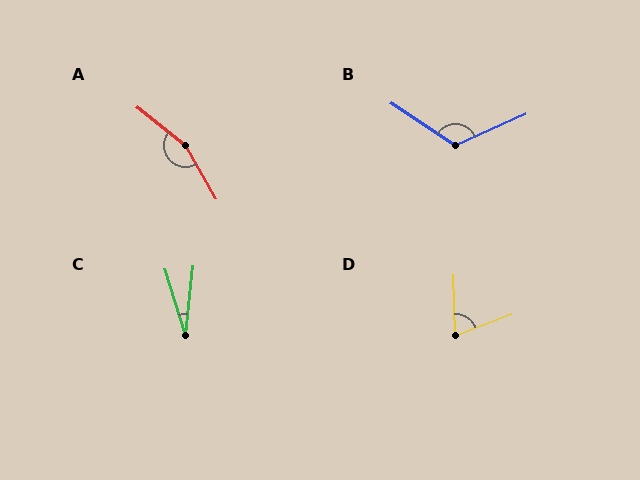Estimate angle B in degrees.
Approximately 123 degrees.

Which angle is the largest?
A, at approximately 158 degrees.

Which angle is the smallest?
C, at approximately 23 degrees.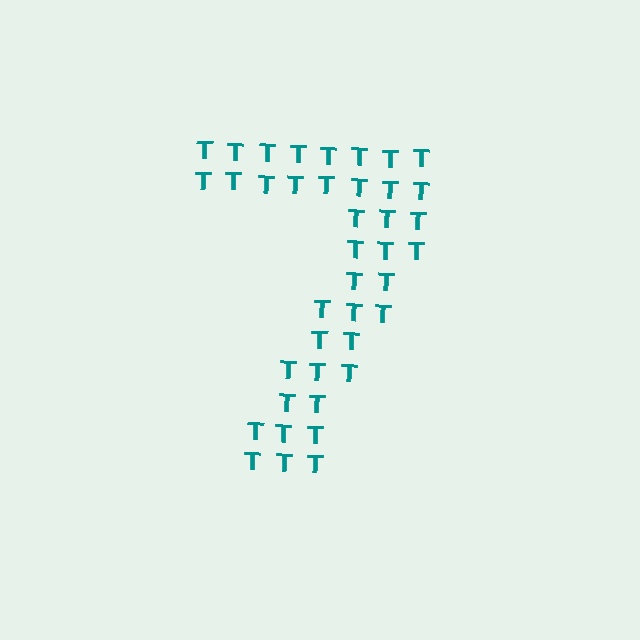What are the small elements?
The small elements are letter T's.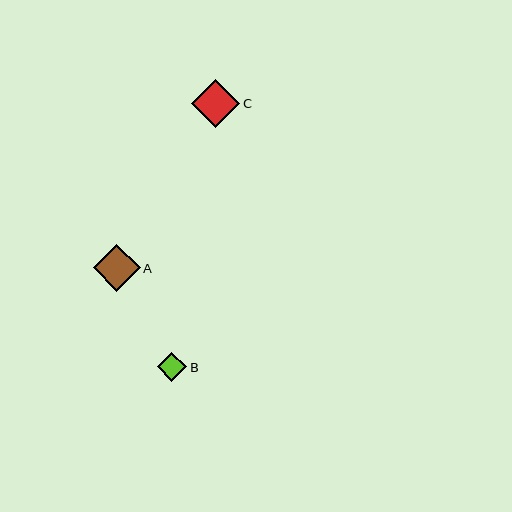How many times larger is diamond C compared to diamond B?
Diamond C is approximately 1.7 times the size of diamond B.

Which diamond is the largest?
Diamond C is the largest with a size of approximately 48 pixels.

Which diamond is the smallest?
Diamond B is the smallest with a size of approximately 29 pixels.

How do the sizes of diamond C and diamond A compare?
Diamond C and diamond A are approximately the same size.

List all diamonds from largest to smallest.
From largest to smallest: C, A, B.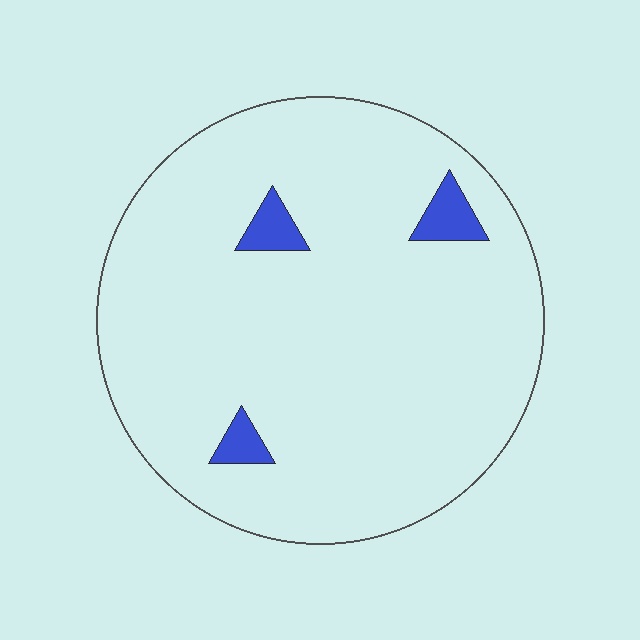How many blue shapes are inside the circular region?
3.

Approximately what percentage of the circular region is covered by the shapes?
Approximately 5%.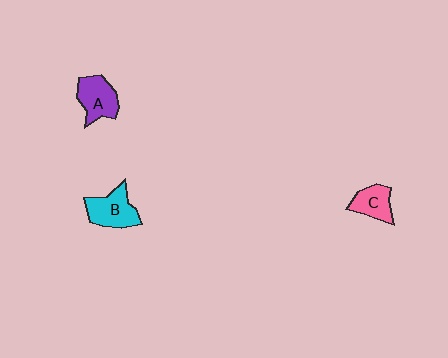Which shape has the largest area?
Shape B (cyan).